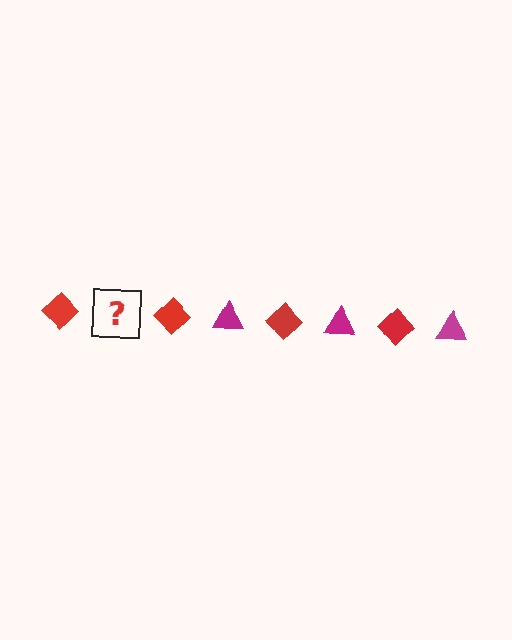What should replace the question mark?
The question mark should be replaced with a magenta triangle.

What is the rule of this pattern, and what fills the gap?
The rule is that the pattern alternates between red diamond and magenta triangle. The gap should be filled with a magenta triangle.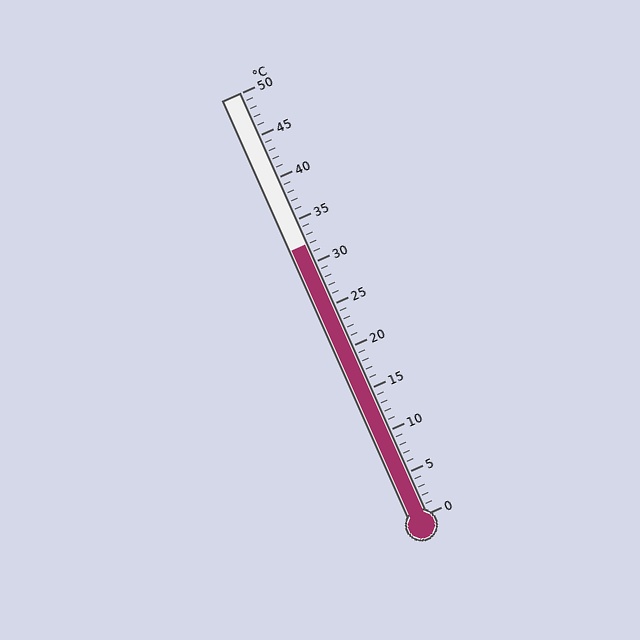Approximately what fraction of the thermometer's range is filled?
The thermometer is filled to approximately 65% of its range.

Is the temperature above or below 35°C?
The temperature is below 35°C.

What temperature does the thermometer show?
The thermometer shows approximately 32°C.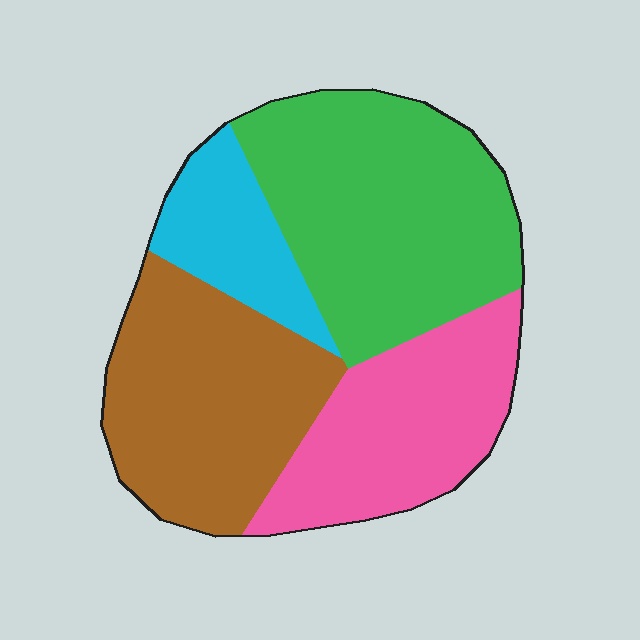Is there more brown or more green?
Green.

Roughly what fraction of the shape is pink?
Pink covers about 25% of the shape.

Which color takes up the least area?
Cyan, at roughly 10%.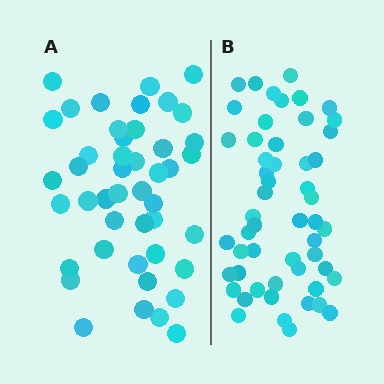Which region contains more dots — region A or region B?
Region B (the right region) has more dots.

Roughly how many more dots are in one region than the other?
Region B has roughly 8 or so more dots than region A.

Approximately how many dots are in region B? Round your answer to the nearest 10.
About 50 dots. (The exact count is 53, which rounds to 50.)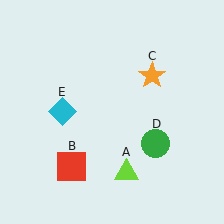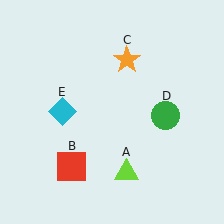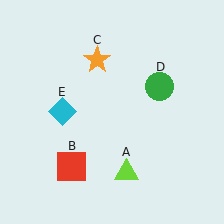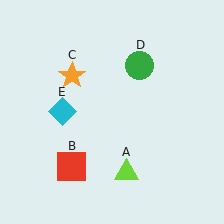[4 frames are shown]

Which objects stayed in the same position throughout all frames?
Lime triangle (object A) and red square (object B) and cyan diamond (object E) remained stationary.